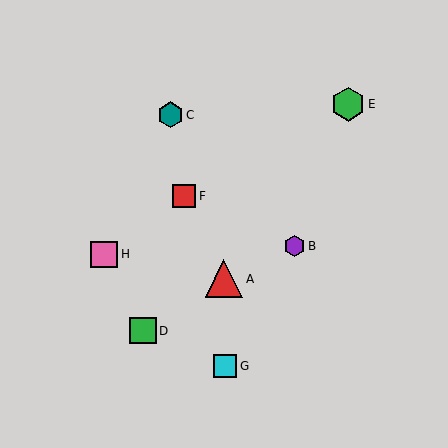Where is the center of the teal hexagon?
The center of the teal hexagon is at (171, 115).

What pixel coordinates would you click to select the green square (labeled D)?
Click at (143, 331) to select the green square D.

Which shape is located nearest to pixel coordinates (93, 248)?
The pink square (labeled H) at (104, 254) is nearest to that location.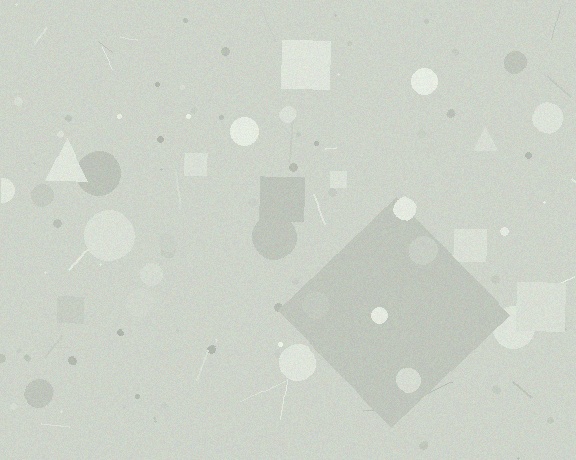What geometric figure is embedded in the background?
A diamond is embedded in the background.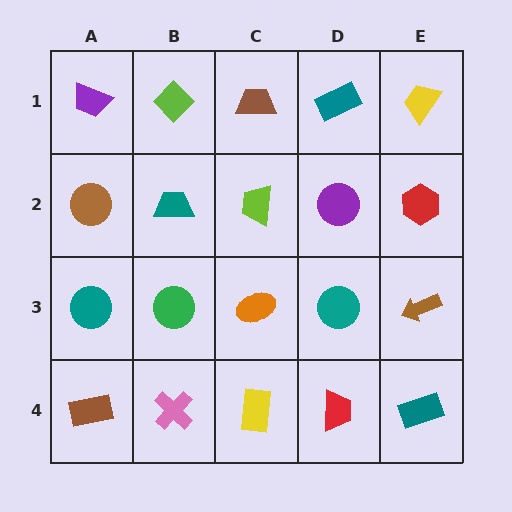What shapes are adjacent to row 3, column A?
A brown circle (row 2, column A), a brown rectangle (row 4, column A), a green circle (row 3, column B).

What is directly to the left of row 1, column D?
A brown trapezoid.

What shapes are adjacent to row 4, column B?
A green circle (row 3, column B), a brown rectangle (row 4, column A), a yellow rectangle (row 4, column C).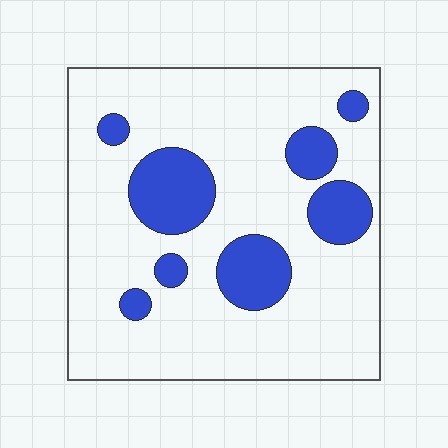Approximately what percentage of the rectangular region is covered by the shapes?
Approximately 20%.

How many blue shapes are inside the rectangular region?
8.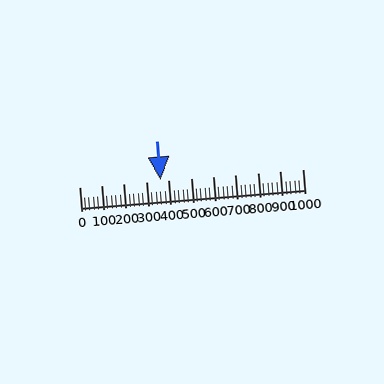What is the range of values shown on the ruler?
The ruler shows values from 0 to 1000.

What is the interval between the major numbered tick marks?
The major tick marks are spaced 100 units apart.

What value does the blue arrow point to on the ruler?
The blue arrow points to approximately 366.